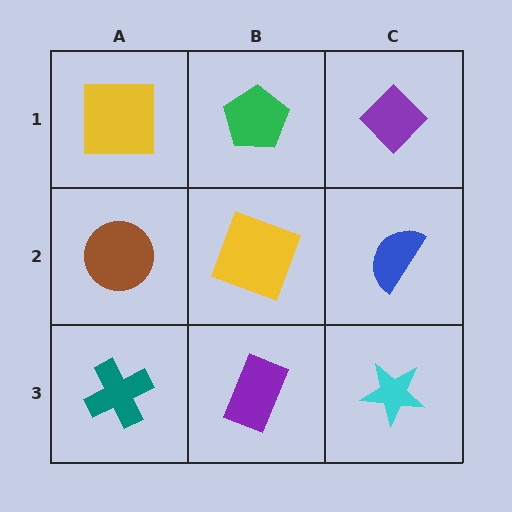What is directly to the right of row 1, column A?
A green pentagon.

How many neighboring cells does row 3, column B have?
3.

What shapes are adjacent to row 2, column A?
A yellow square (row 1, column A), a teal cross (row 3, column A), a yellow square (row 2, column B).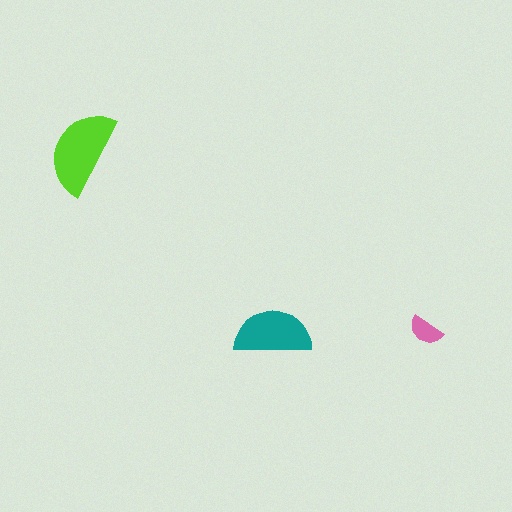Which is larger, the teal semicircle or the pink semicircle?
The teal one.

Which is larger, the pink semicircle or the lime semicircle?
The lime one.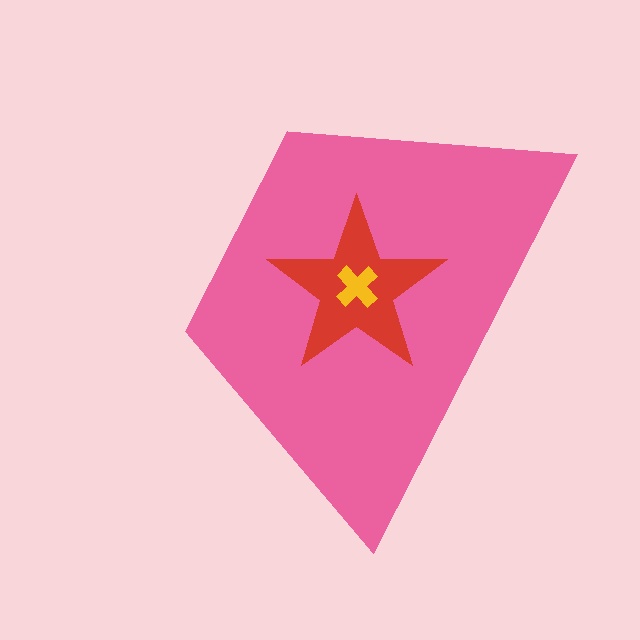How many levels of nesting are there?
3.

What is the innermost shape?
The yellow cross.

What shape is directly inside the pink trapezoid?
The red star.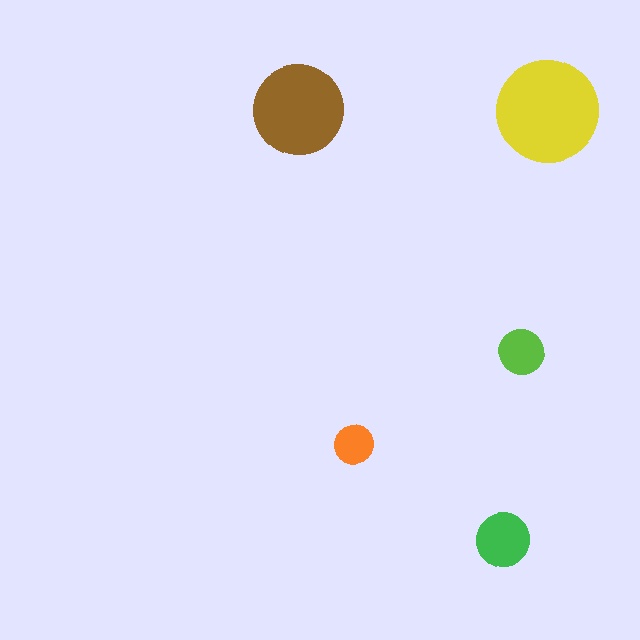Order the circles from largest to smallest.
the yellow one, the brown one, the green one, the lime one, the orange one.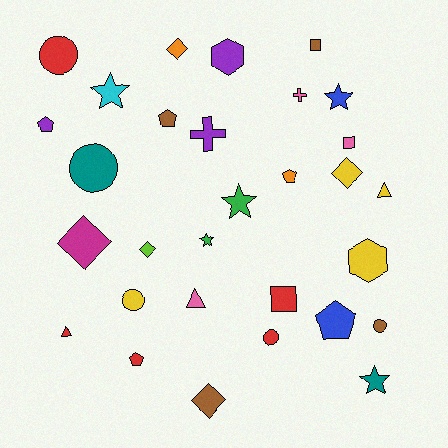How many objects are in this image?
There are 30 objects.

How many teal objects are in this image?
There are 2 teal objects.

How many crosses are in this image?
There are 2 crosses.